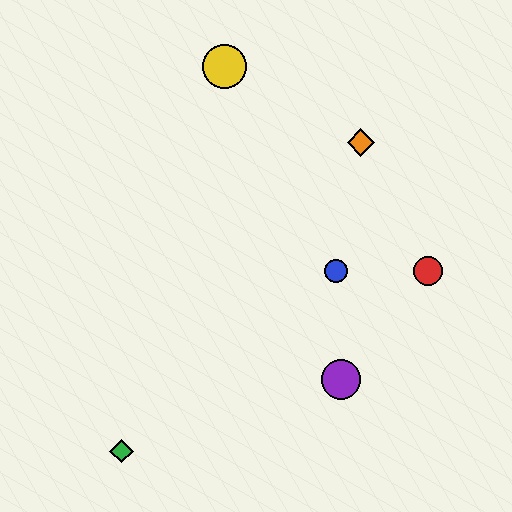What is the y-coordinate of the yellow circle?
The yellow circle is at y≈66.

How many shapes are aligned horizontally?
2 shapes (the red circle, the blue circle) are aligned horizontally.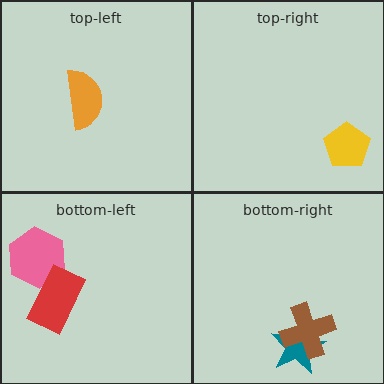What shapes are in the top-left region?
The orange semicircle.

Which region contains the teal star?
The bottom-right region.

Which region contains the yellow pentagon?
The top-right region.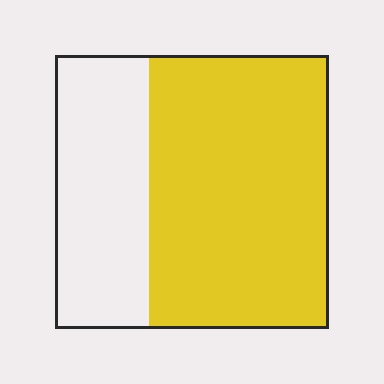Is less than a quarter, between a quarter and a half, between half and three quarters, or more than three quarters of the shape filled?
Between half and three quarters.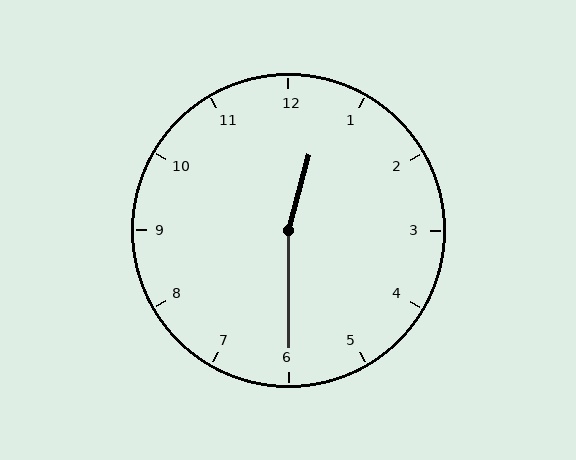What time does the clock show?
12:30.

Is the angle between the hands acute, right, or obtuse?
It is obtuse.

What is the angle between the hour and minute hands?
Approximately 165 degrees.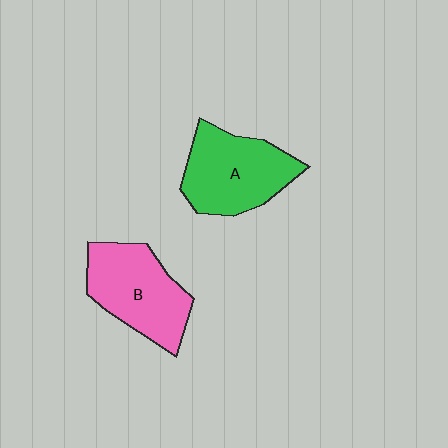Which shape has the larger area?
Shape A (green).